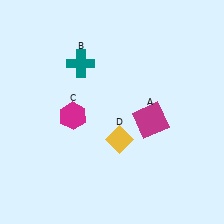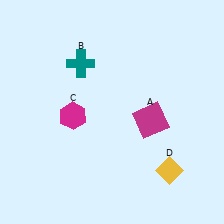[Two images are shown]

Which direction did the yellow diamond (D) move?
The yellow diamond (D) moved right.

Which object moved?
The yellow diamond (D) moved right.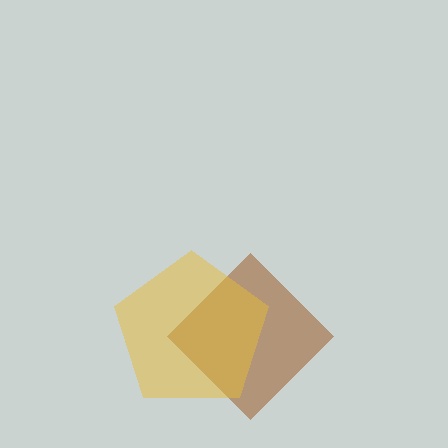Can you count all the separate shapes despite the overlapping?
Yes, there are 2 separate shapes.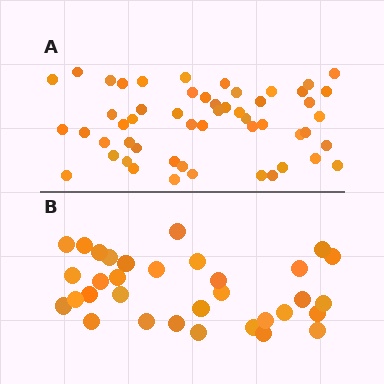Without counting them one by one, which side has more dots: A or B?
Region A (the top region) has more dots.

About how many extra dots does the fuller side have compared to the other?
Region A has approximately 20 more dots than region B.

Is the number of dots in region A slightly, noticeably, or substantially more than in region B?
Region A has substantially more. The ratio is roughly 1.6 to 1.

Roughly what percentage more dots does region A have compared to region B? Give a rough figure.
About 60% more.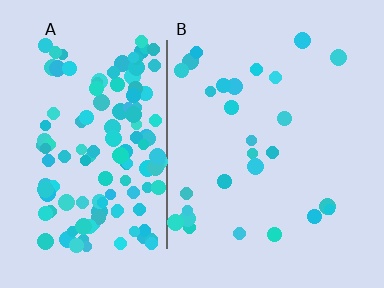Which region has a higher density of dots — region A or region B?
A (the left).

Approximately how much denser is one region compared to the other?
Approximately 5.2× — region A over region B.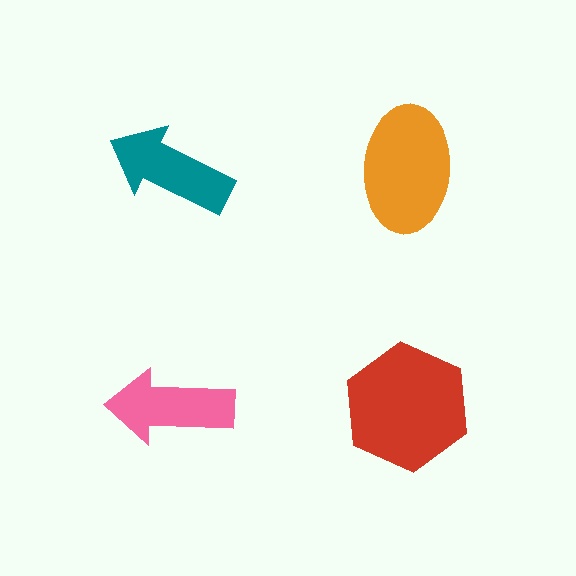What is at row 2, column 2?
A red hexagon.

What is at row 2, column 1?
A pink arrow.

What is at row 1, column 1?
A teal arrow.